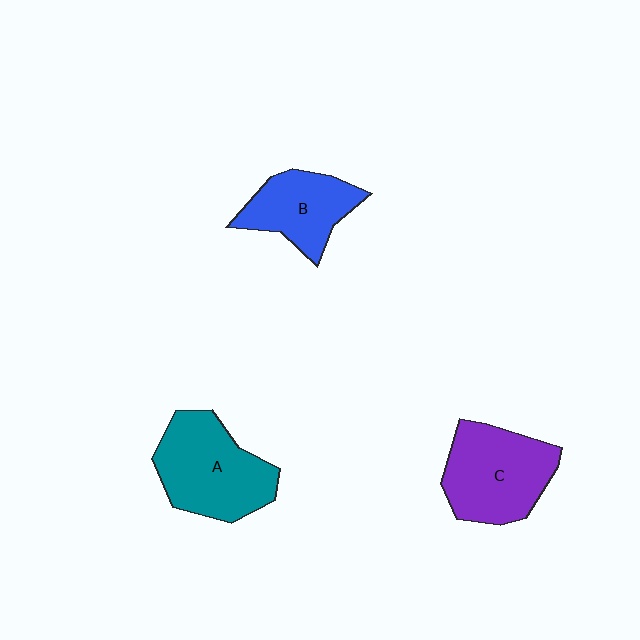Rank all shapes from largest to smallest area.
From largest to smallest: A (teal), C (purple), B (blue).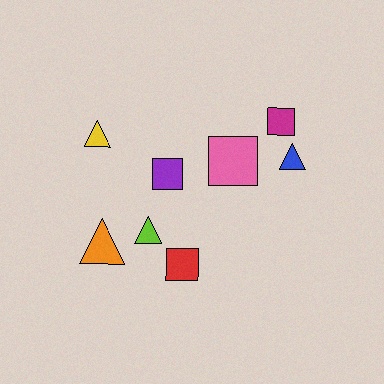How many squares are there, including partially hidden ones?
There are 4 squares.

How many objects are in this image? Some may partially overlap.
There are 8 objects.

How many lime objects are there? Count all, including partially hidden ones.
There is 1 lime object.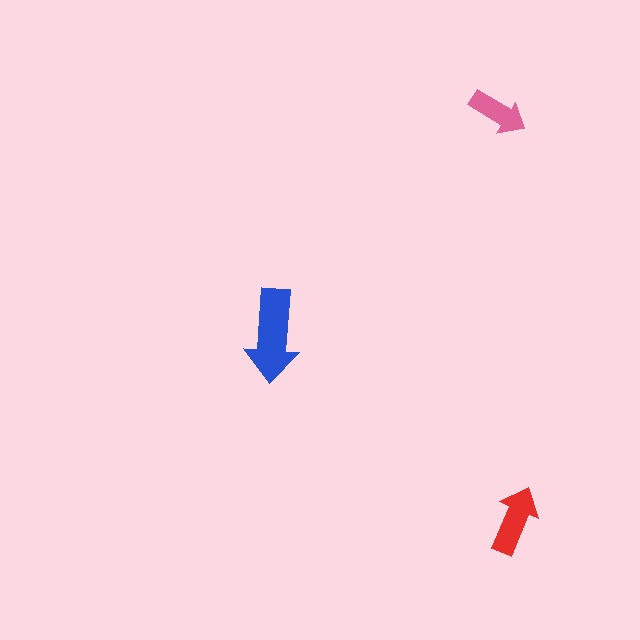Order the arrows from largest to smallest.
the blue one, the red one, the pink one.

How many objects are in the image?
There are 3 objects in the image.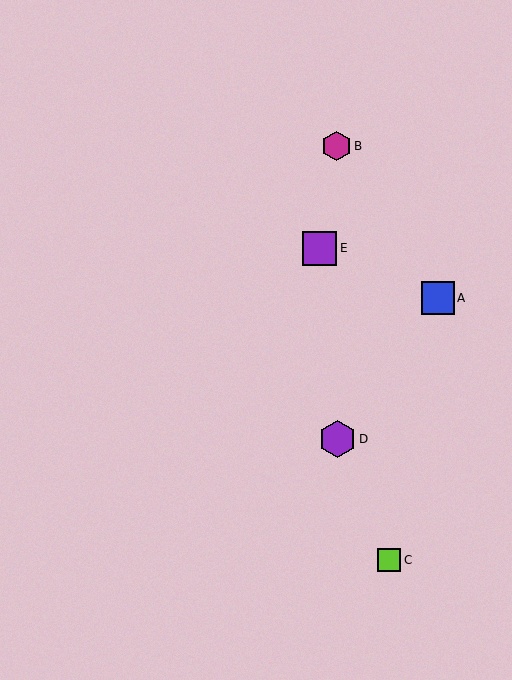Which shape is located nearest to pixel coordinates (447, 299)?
The blue square (labeled A) at (438, 298) is nearest to that location.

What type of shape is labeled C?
Shape C is a lime square.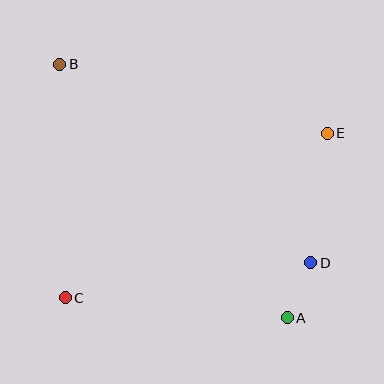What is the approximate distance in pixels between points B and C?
The distance between B and C is approximately 234 pixels.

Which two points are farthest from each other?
Points A and B are farthest from each other.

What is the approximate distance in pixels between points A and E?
The distance between A and E is approximately 189 pixels.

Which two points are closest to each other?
Points A and D are closest to each other.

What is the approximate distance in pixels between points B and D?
The distance between B and D is approximately 320 pixels.